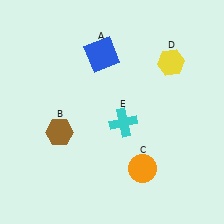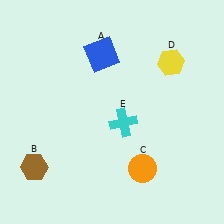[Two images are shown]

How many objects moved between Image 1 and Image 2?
1 object moved between the two images.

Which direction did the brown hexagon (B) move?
The brown hexagon (B) moved down.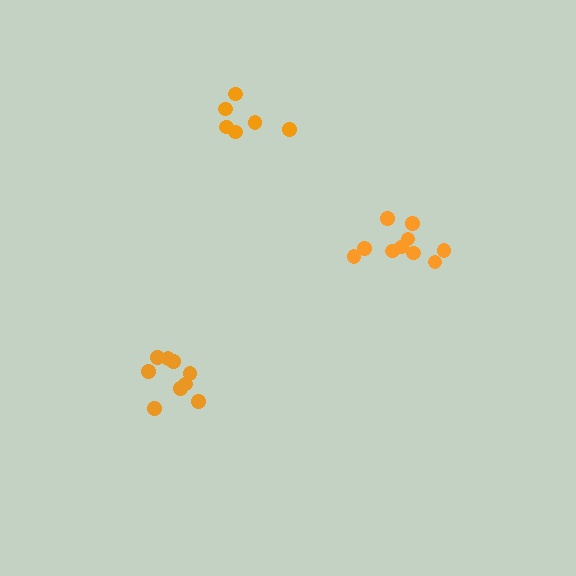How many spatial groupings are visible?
There are 3 spatial groupings.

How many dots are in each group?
Group 1: 9 dots, Group 2: 6 dots, Group 3: 10 dots (25 total).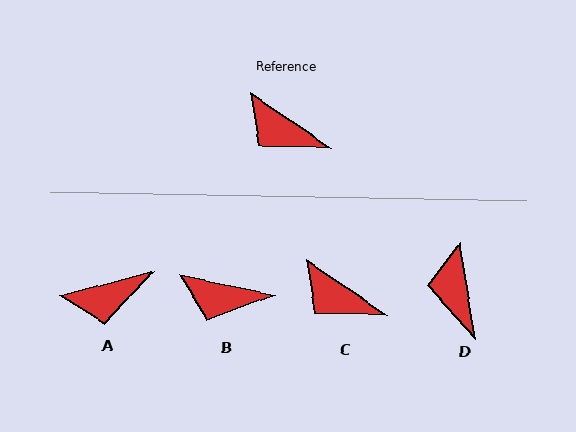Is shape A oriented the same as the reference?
No, it is off by about 48 degrees.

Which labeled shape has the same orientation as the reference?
C.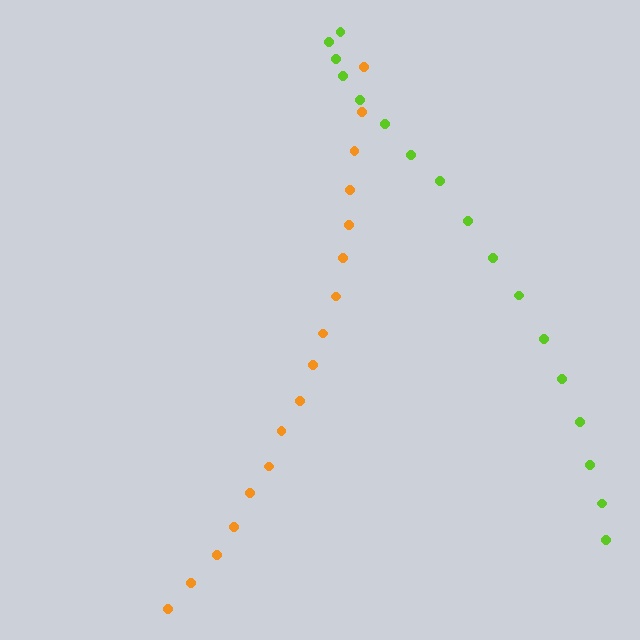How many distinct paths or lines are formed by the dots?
There are 2 distinct paths.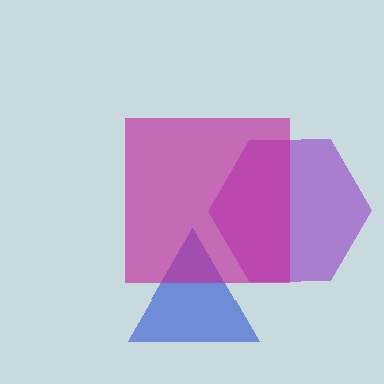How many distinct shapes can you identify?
There are 3 distinct shapes: a purple hexagon, a blue triangle, a magenta square.